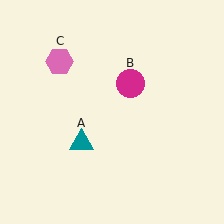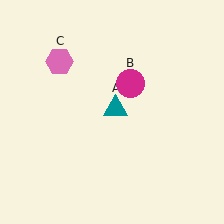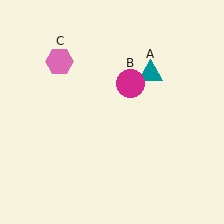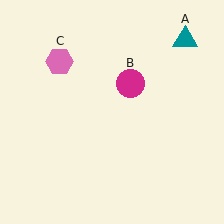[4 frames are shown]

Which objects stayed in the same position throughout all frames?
Magenta circle (object B) and pink hexagon (object C) remained stationary.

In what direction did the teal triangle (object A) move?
The teal triangle (object A) moved up and to the right.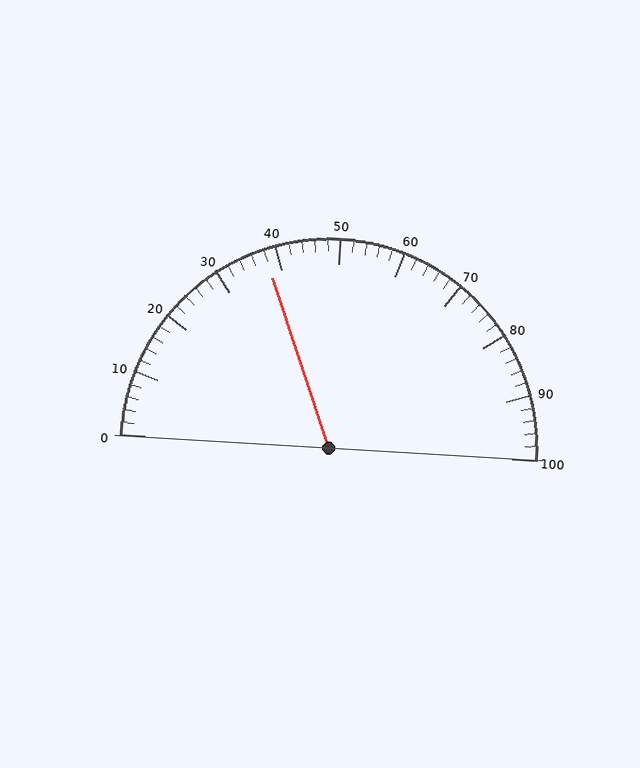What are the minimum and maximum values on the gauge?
The gauge ranges from 0 to 100.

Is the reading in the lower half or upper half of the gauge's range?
The reading is in the lower half of the range (0 to 100).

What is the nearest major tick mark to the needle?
The nearest major tick mark is 40.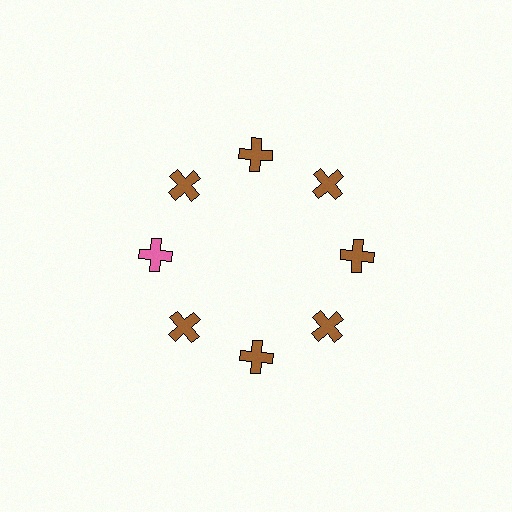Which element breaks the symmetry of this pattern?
The pink cross at roughly the 9 o'clock position breaks the symmetry. All other shapes are brown crosses.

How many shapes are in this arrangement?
There are 8 shapes arranged in a ring pattern.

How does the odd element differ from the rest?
It has a different color: pink instead of brown.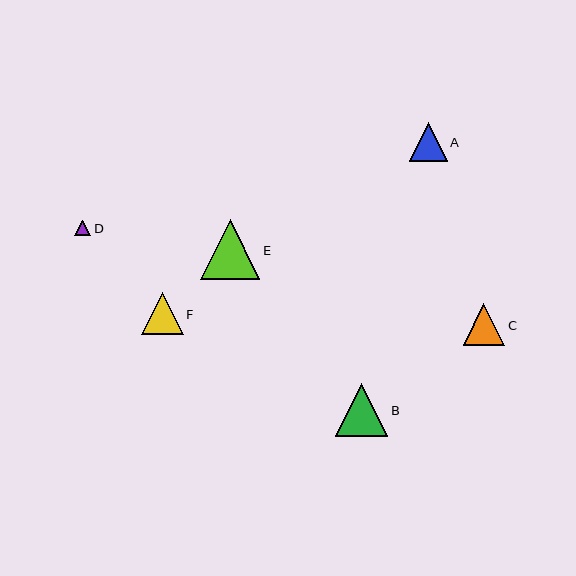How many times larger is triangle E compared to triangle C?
Triangle E is approximately 1.4 times the size of triangle C.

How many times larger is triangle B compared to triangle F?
Triangle B is approximately 1.3 times the size of triangle F.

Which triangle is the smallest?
Triangle D is the smallest with a size of approximately 16 pixels.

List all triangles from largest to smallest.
From largest to smallest: E, B, C, F, A, D.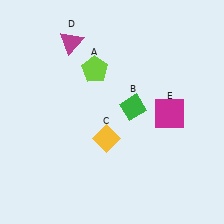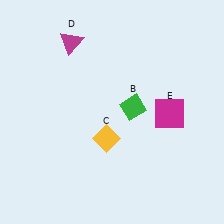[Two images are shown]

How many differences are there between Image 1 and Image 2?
There is 1 difference between the two images.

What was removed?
The lime pentagon (A) was removed in Image 2.